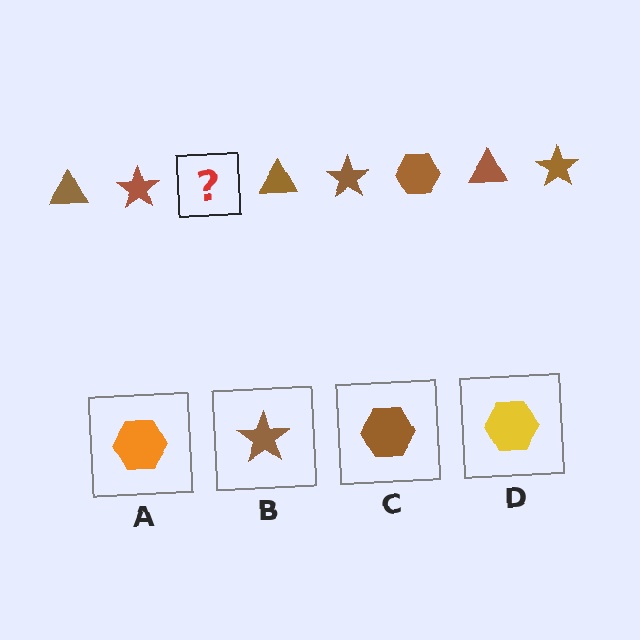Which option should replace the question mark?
Option C.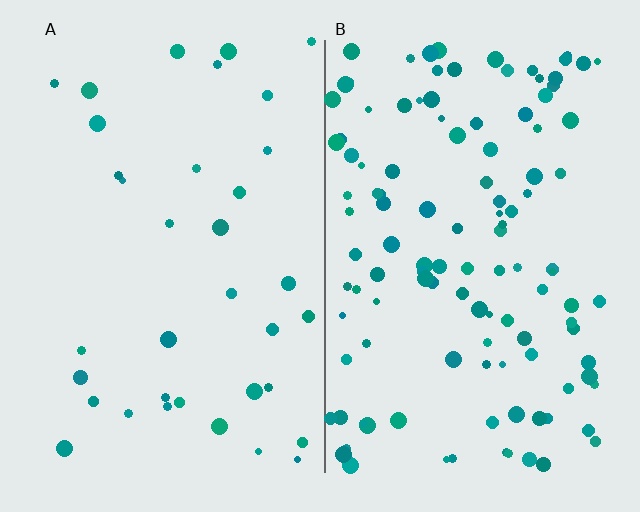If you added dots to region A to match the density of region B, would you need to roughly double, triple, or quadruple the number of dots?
Approximately triple.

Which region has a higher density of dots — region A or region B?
B (the right).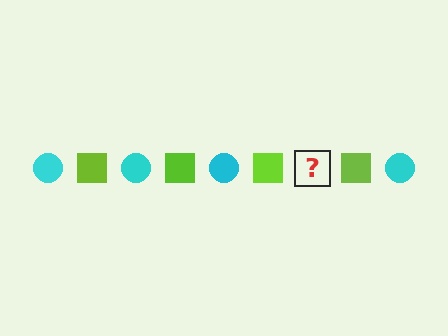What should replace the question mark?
The question mark should be replaced with a cyan circle.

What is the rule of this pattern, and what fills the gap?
The rule is that the pattern alternates between cyan circle and lime square. The gap should be filled with a cyan circle.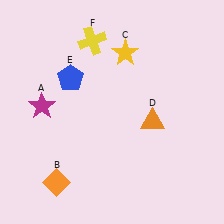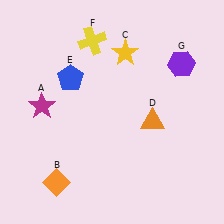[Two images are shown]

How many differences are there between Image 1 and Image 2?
There is 1 difference between the two images.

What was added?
A purple hexagon (G) was added in Image 2.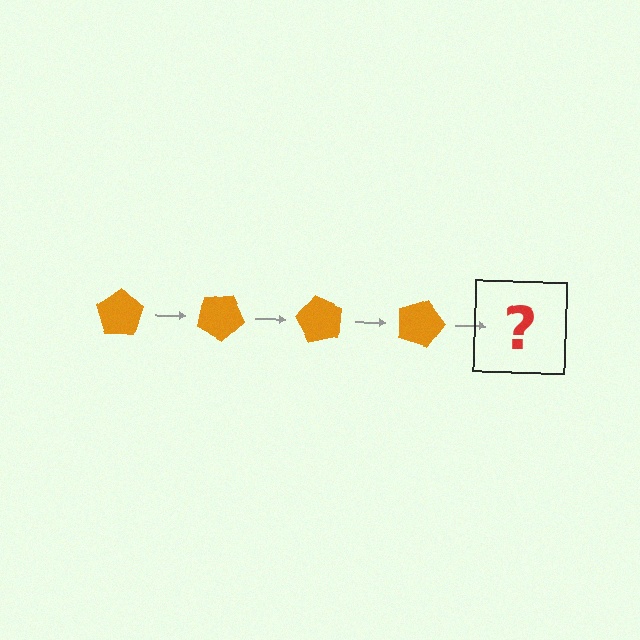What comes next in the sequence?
The next element should be an orange pentagon rotated 120 degrees.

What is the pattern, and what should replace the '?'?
The pattern is that the pentagon rotates 30 degrees each step. The '?' should be an orange pentagon rotated 120 degrees.